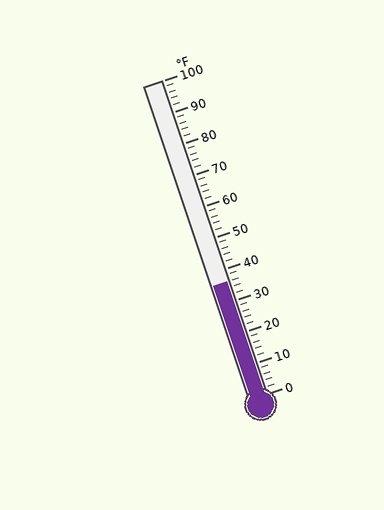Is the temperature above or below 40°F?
The temperature is below 40°F.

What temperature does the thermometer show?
The thermometer shows approximately 36°F.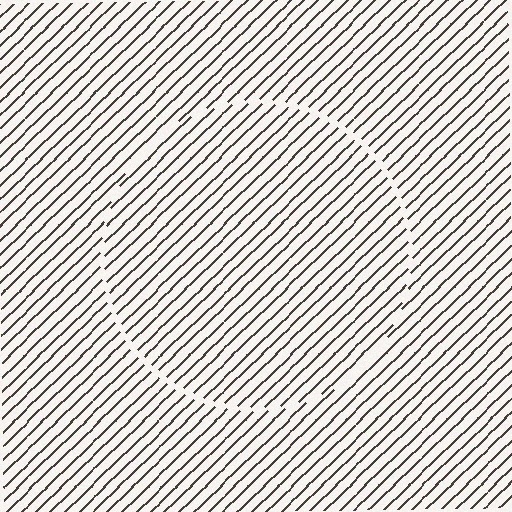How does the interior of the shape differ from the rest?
The interior of the shape contains the same grating, shifted by half a period — the contour is defined by the phase discontinuity where line-ends from the inner and outer gratings abut.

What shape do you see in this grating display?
An illusory circle. The interior of the shape contains the same grating, shifted by half a period — the contour is defined by the phase discontinuity where line-ends from the inner and outer gratings abut.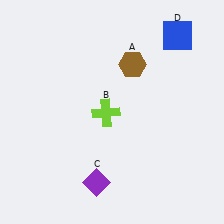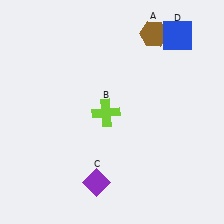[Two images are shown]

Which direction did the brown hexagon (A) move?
The brown hexagon (A) moved up.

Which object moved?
The brown hexagon (A) moved up.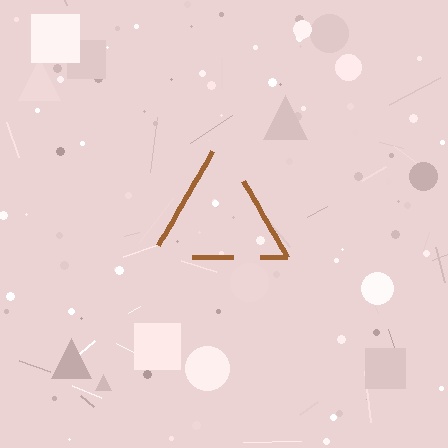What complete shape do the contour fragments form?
The contour fragments form a triangle.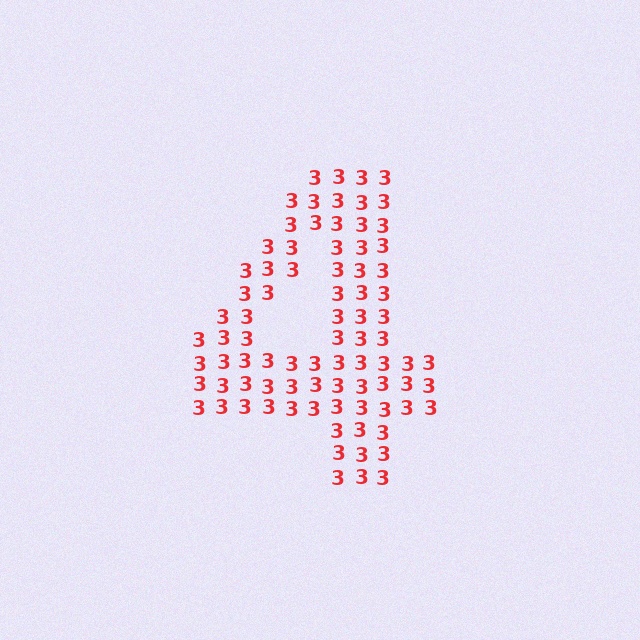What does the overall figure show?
The overall figure shows the digit 4.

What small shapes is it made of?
It is made of small digit 3's.